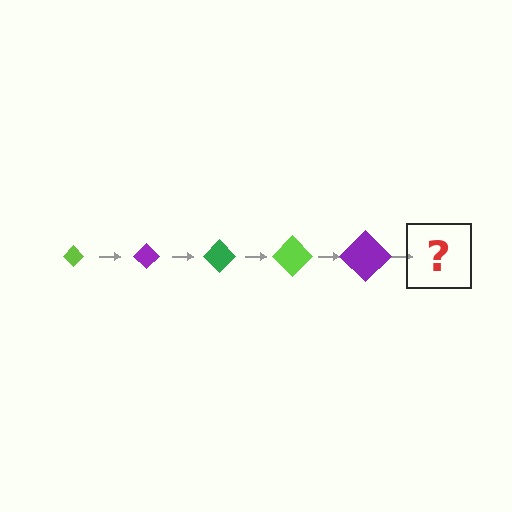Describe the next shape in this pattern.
It should be a green diamond, larger than the previous one.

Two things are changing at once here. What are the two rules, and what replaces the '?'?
The two rules are that the diamond grows larger each step and the color cycles through lime, purple, and green. The '?' should be a green diamond, larger than the previous one.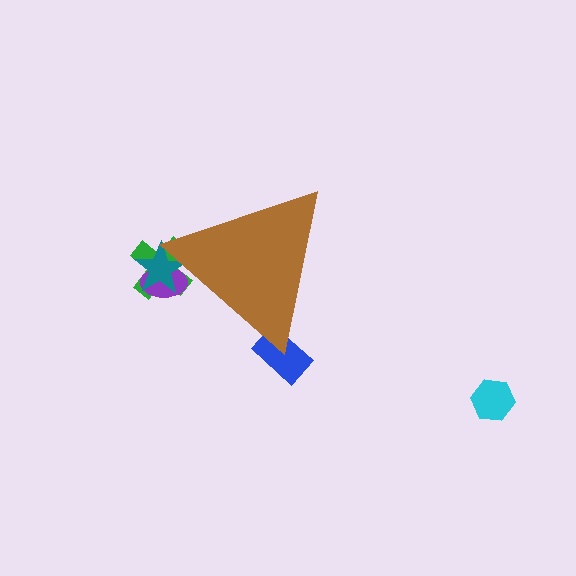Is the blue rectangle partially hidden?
Yes, the blue rectangle is partially hidden behind the brown triangle.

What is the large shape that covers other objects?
A brown triangle.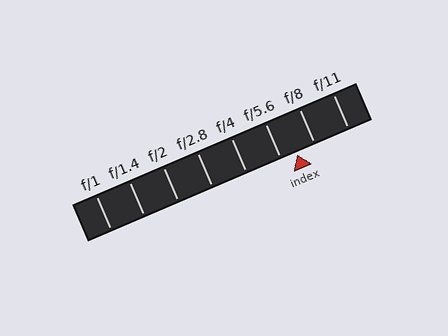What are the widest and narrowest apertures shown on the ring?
The widest aperture shown is f/1 and the narrowest is f/11.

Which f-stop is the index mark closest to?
The index mark is closest to f/5.6.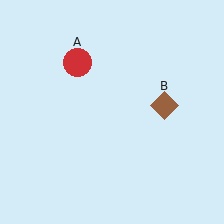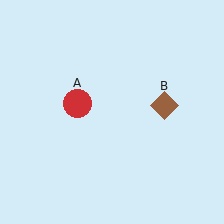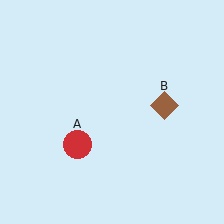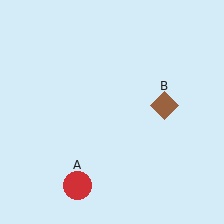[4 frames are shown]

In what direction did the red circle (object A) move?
The red circle (object A) moved down.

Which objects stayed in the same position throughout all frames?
Brown diamond (object B) remained stationary.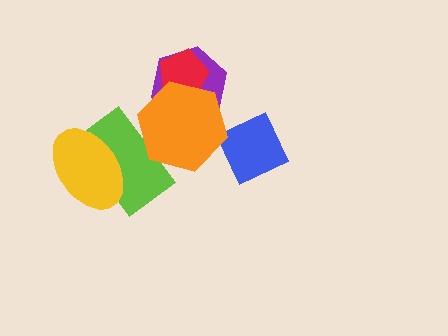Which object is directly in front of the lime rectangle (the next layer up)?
The yellow ellipse is directly in front of the lime rectangle.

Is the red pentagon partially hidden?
Yes, it is partially covered by another shape.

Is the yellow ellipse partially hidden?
No, no other shape covers it.